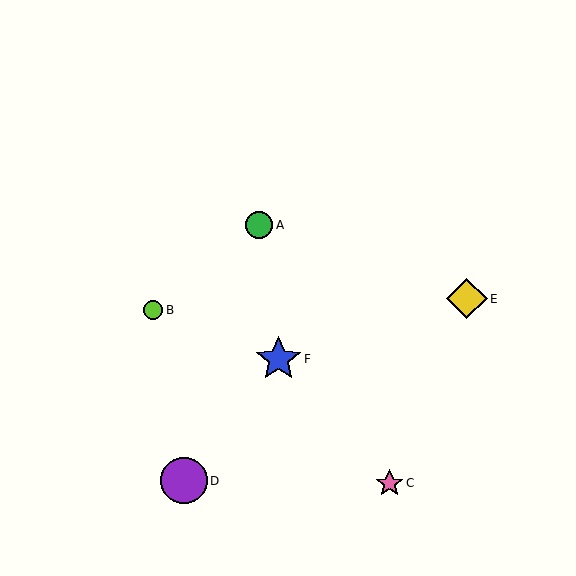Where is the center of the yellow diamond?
The center of the yellow diamond is at (467, 299).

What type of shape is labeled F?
Shape F is a blue star.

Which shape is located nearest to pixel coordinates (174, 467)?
The purple circle (labeled D) at (184, 481) is nearest to that location.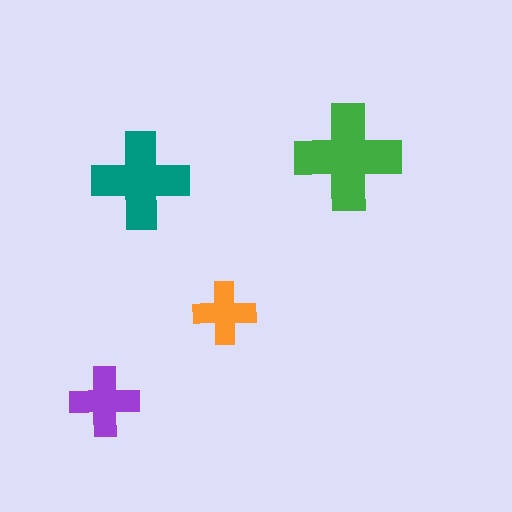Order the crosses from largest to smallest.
the green one, the teal one, the purple one, the orange one.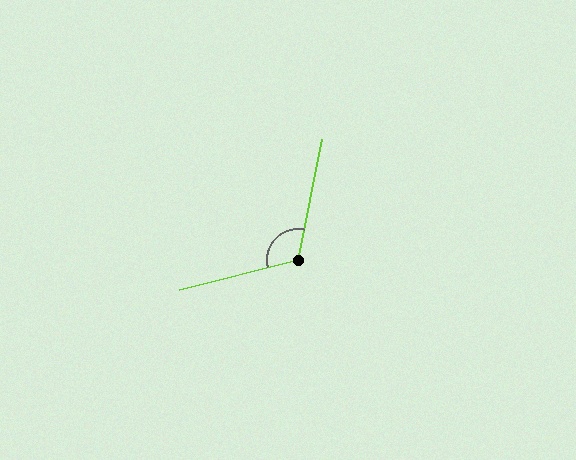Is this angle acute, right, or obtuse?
It is obtuse.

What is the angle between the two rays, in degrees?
Approximately 115 degrees.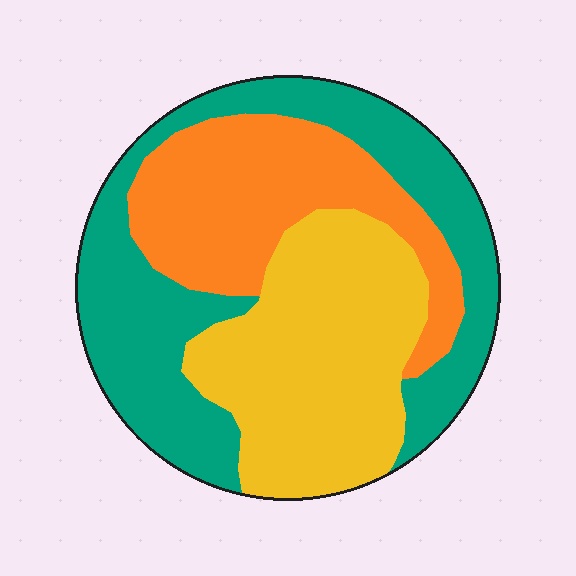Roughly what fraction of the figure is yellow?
Yellow covers 34% of the figure.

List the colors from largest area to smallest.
From largest to smallest: teal, yellow, orange.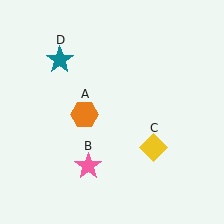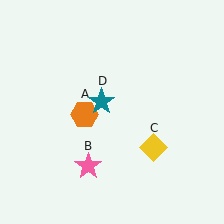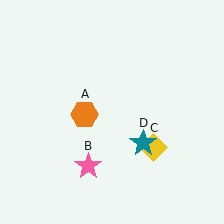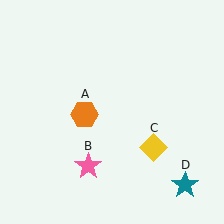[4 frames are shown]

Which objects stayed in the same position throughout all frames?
Orange hexagon (object A) and pink star (object B) and yellow diamond (object C) remained stationary.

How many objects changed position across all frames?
1 object changed position: teal star (object D).